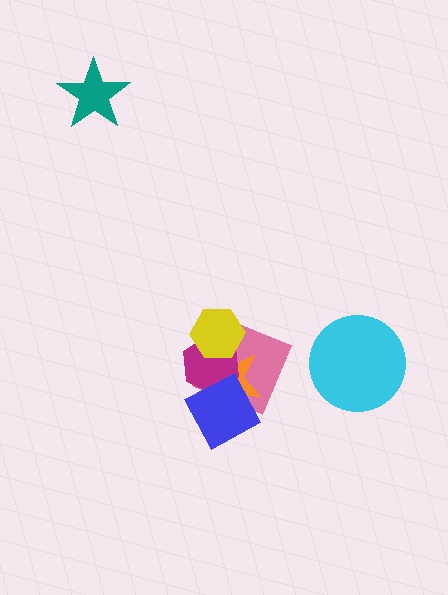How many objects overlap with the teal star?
0 objects overlap with the teal star.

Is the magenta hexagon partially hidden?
Yes, it is partially covered by another shape.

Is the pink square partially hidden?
Yes, it is partially covered by another shape.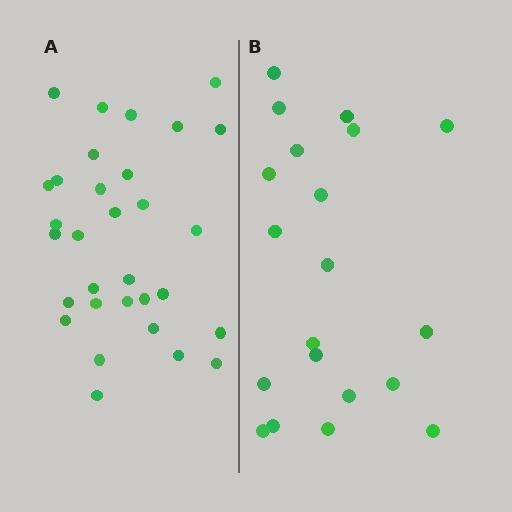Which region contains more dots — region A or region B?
Region A (the left region) has more dots.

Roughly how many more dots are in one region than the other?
Region A has roughly 12 or so more dots than region B.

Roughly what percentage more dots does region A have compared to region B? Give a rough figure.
About 55% more.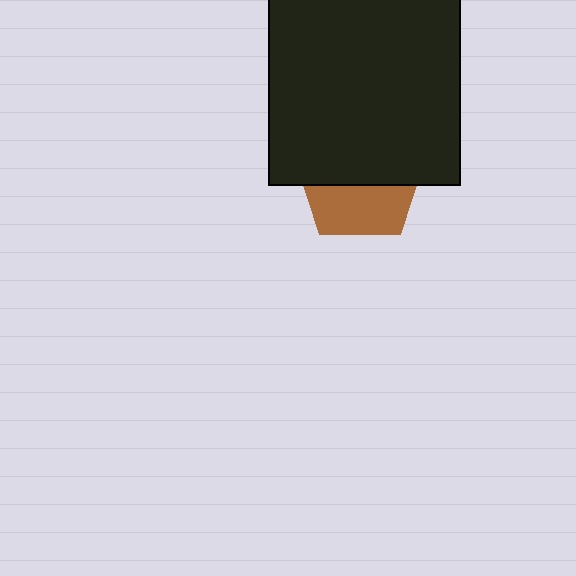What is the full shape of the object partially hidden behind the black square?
The partially hidden object is a brown pentagon.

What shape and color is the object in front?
The object in front is a black square.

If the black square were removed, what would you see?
You would see the complete brown pentagon.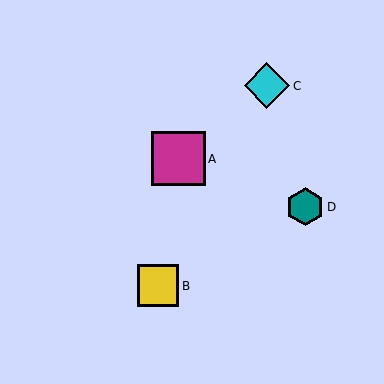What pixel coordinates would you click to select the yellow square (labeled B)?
Click at (158, 286) to select the yellow square B.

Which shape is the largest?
The magenta square (labeled A) is the largest.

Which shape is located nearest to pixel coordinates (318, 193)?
The teal hexagon (labeled D) at (305, 207) is nearest to that location.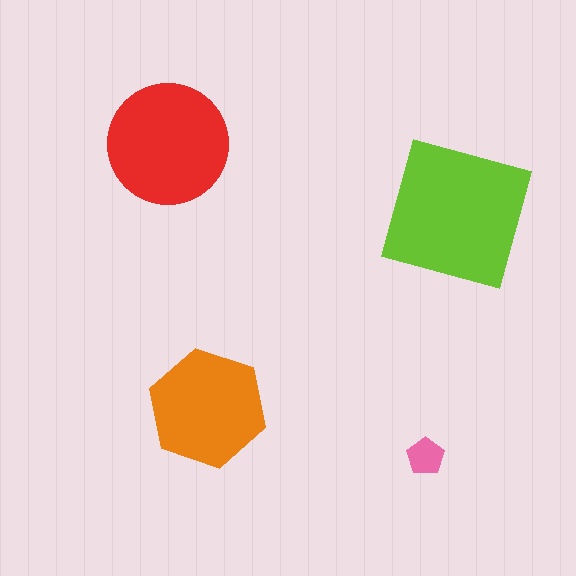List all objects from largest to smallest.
The lime square, the red circle, the orange hexagon, the pink pentagon.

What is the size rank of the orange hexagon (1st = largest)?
3rd.